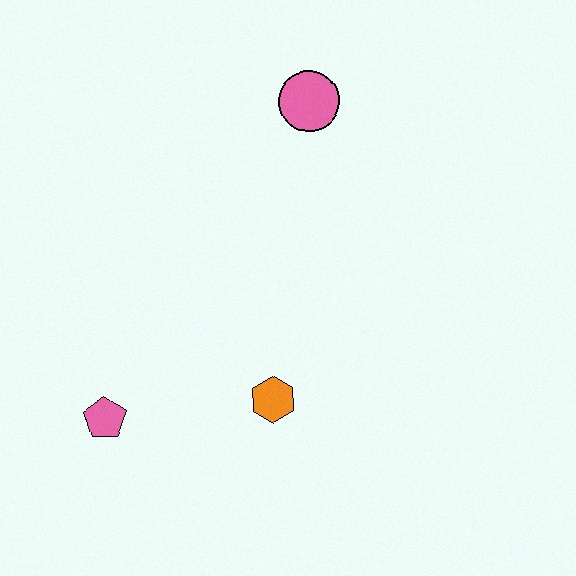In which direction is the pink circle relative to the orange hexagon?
The pink circle is above the orange hexagon.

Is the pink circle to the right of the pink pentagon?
Yes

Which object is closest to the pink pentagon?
The orange hexagon is closest to the pink pentagon.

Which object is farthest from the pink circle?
The pink pentagon is farthest from the pink circle.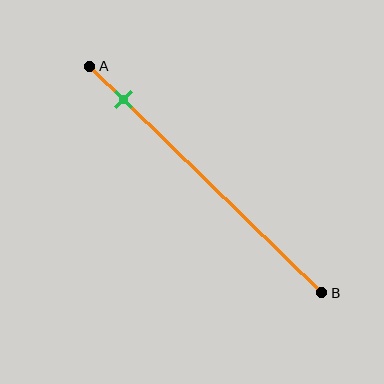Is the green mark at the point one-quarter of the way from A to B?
No, the mark is at about 15% from A, not at the 25% one-quarter point.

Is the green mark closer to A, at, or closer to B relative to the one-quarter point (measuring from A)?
The green mark is closer to point A than the one-quarter point of segment AB.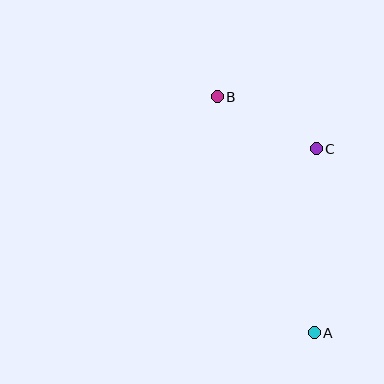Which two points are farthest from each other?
Points A and B are farthest from each other.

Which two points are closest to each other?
Points B and C are closest to each other.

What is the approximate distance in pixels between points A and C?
The distance between A and C is approximately 184 pixels.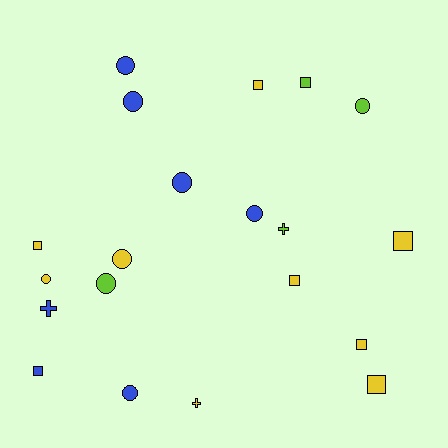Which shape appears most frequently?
Circle, with 9 objects.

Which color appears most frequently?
Yellow, with 9 objects.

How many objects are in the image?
There are 20 objects.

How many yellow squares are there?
There are 6 yellow squares.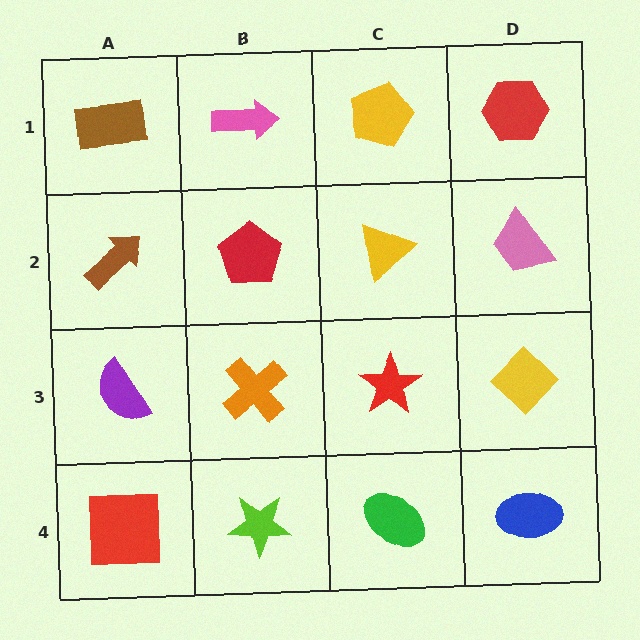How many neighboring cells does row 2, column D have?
3.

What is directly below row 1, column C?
A yellow triangle.